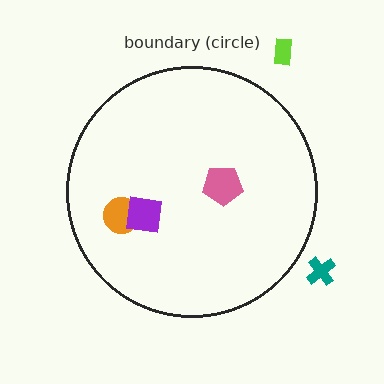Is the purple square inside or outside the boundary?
Inside.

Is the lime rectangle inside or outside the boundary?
Outside.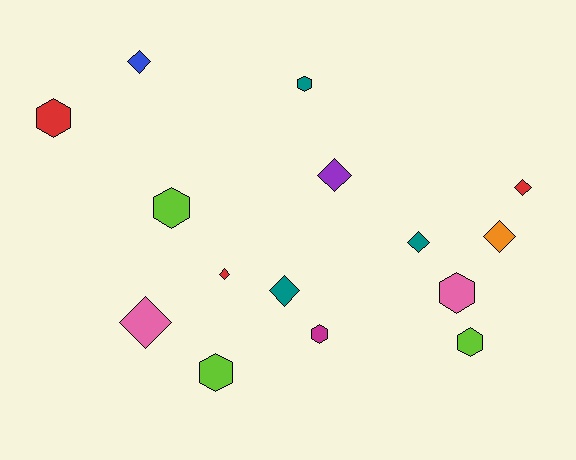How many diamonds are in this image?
There are 8 diamonds.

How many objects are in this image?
There are 15 objects.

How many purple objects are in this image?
There is 1 purple object.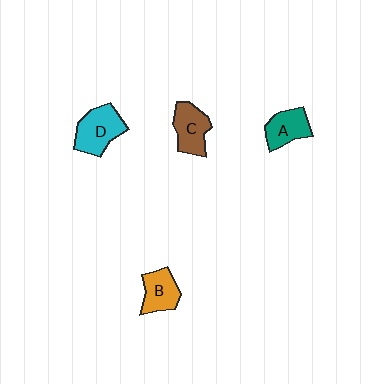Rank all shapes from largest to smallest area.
From largest to smallest: D (cyan), C (brown), A (teal), B (orange).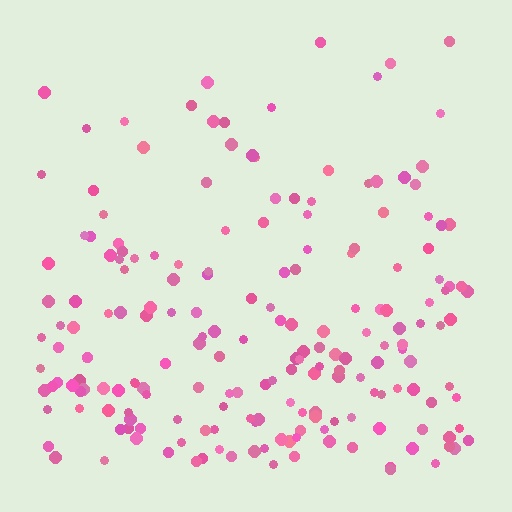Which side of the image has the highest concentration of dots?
The bottom.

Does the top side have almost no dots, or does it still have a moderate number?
Still a moderate number, just noticeably fewer than the bottom.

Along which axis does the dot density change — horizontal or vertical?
Vertical.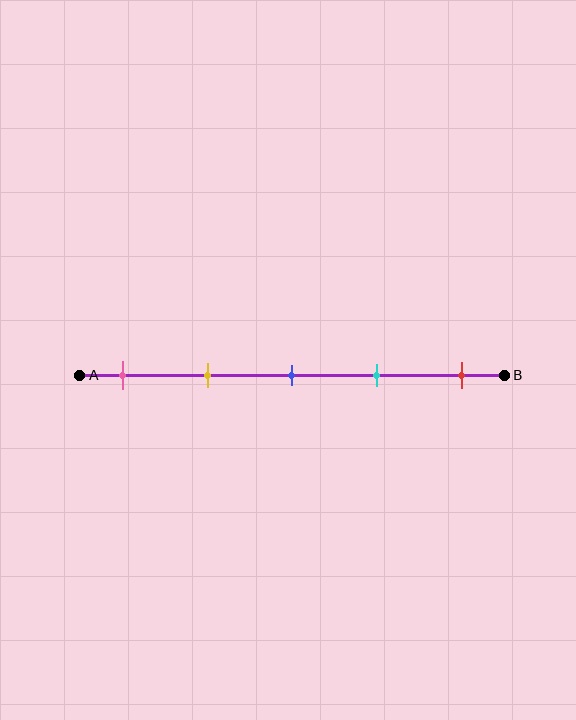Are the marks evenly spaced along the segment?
Yes, the marks are approximately evenly spaced.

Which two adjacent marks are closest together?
The blue and cyan marks are the closest adjacent pair.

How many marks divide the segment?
There are 5 marks dividing the segment.